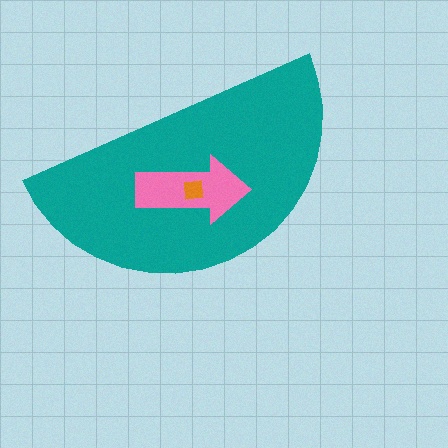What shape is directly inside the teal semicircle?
The pink arrow.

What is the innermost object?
The orange square.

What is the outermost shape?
The teal semicircle.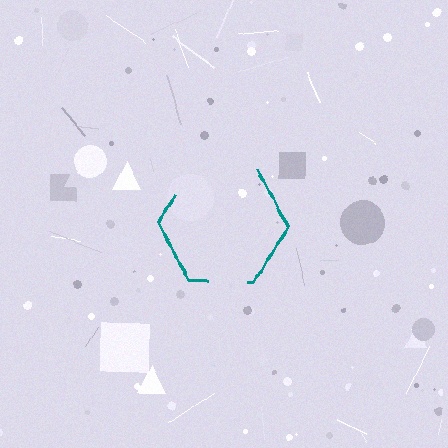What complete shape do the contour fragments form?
The contour fragments form a hexagon.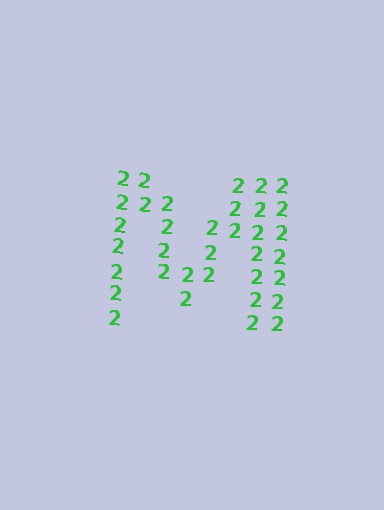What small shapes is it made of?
It is made of small digit 2's.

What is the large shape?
The large shape is the letter M.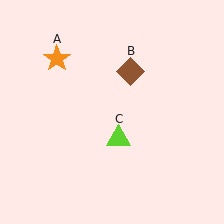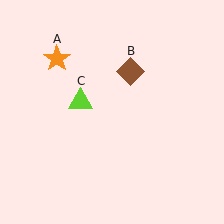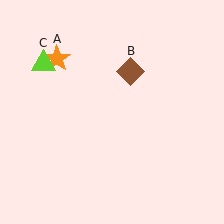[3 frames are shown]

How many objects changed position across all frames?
1 object changed position: lime triangle (object C).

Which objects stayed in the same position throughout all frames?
Orange star (object A) and brown diamond (object B) remained stationary.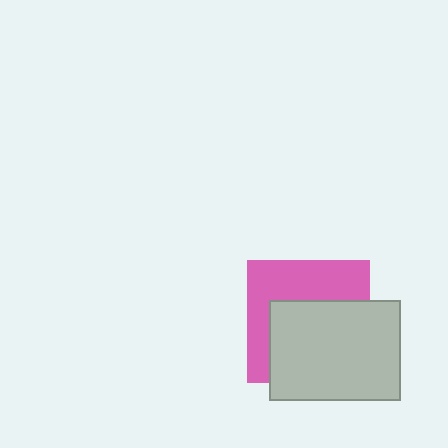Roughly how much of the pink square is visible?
A small part of it is visible (roughly 44%).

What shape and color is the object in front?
The object in front is a light gray rectangle.